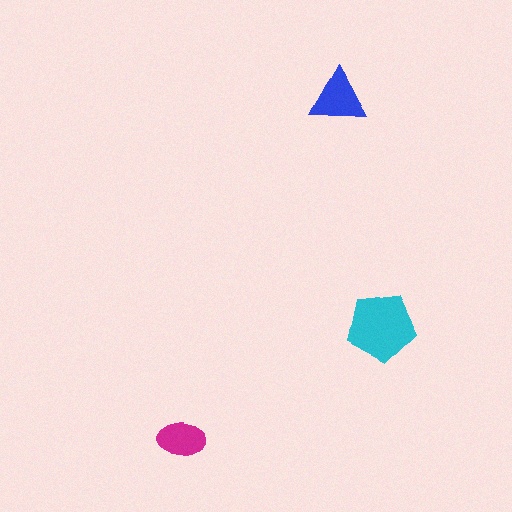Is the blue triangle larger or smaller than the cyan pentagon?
Smaller.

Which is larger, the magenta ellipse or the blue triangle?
The blue triangle.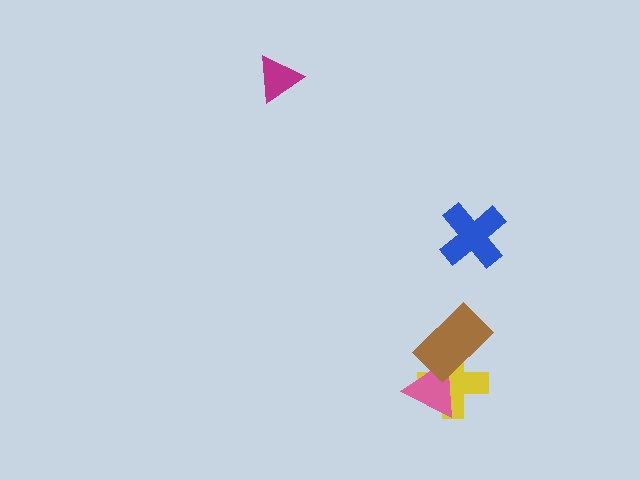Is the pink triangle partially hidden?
Yes, it is partially covered by another shape.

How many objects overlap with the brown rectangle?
2 objects overlap with the brown rectangle.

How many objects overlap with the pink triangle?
2 objects overlap with the pink triangle.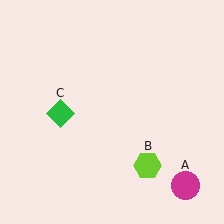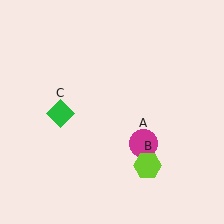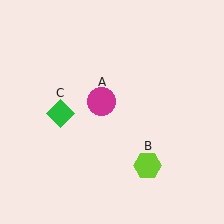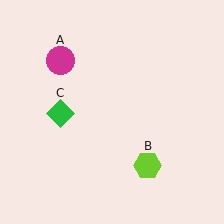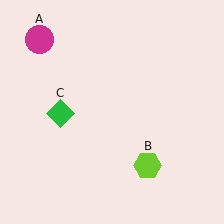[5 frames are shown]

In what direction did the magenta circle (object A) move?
The magenta circle (object A) moved up and to the left.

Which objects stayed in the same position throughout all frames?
Lime hexagon (object B) and green diamond (object C) remained stationary.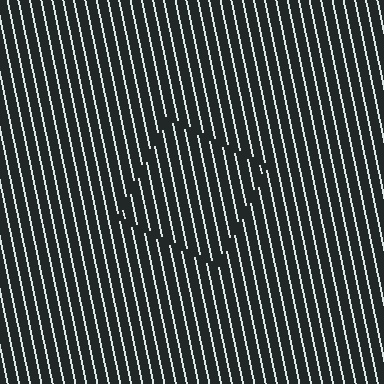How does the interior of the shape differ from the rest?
The interior of the shape contains the same grating, shifted by half a period — the contour is defined by the phase discontinuity where line-ends from the inner and outer gratings abut.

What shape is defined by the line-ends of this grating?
An illusory square. The interior of the shape contains the same grating, shifted by half a period — the contour is defined by the phase discontinuity where line-ends from the inner and outer gratings abut.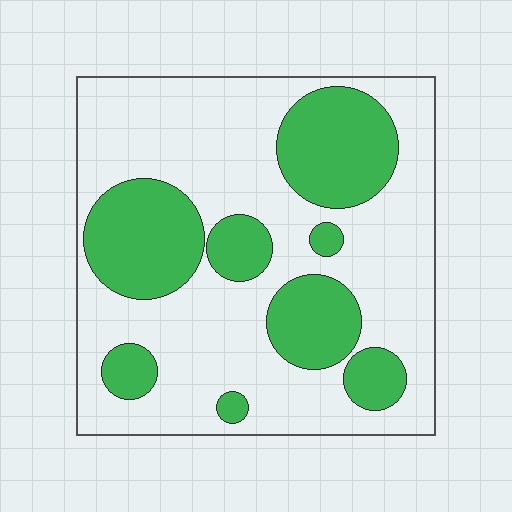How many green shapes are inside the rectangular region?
8.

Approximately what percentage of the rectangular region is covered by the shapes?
Approximately 30%.